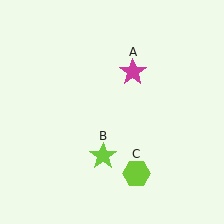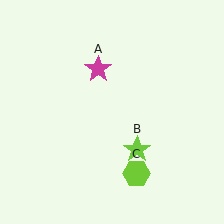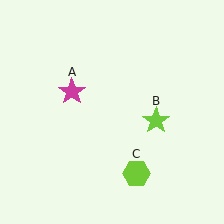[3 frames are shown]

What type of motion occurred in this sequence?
The magenta star (object A), lime star (object B) rotated counterclockwise around the center of the scene.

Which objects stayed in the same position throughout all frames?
Lime hexagon (object C) remained stationary.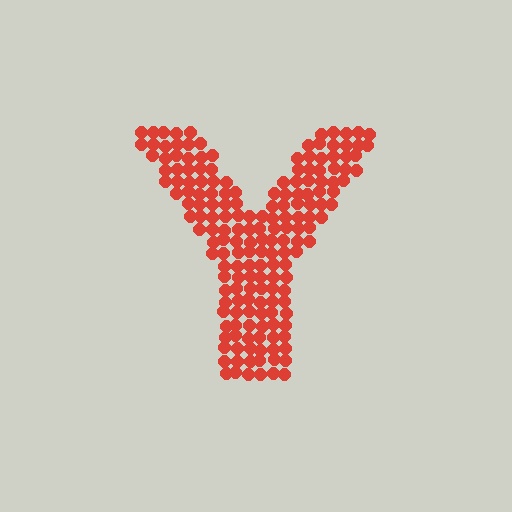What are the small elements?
The small elements are circles.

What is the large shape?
The large shape is the letter Y.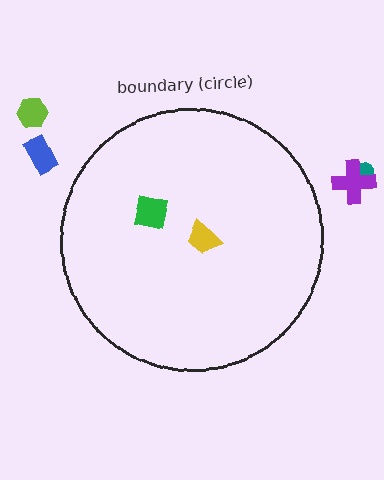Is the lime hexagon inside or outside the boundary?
Outside.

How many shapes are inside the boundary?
2 inside, 4 outside.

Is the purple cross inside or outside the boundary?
Outside.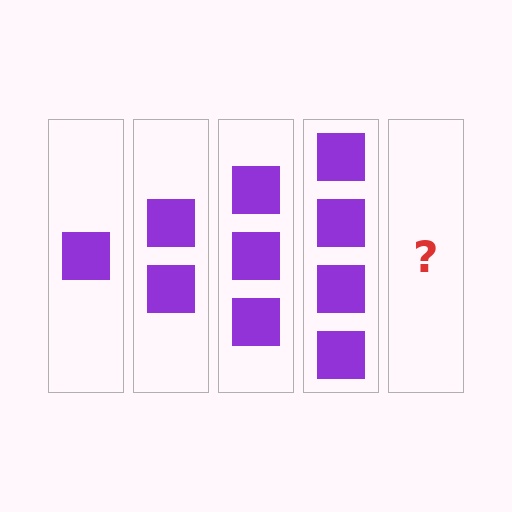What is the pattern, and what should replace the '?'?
The pattern is that each step adds one more square. The '?' should be 5 squares.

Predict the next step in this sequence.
The next step is 5 squares.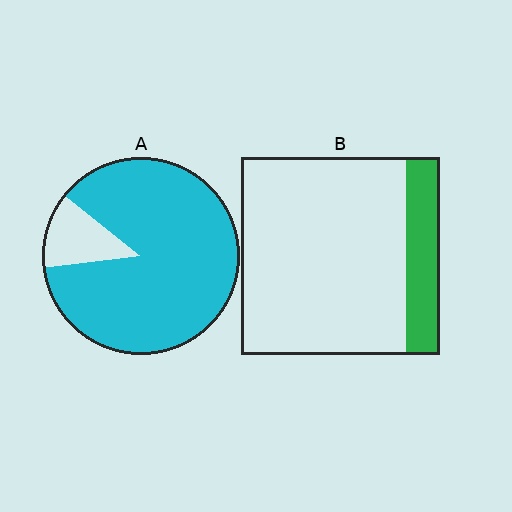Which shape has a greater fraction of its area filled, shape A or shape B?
Shape A.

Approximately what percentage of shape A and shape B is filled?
A is approximately 85% and B is approximately 15%.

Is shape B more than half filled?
No.